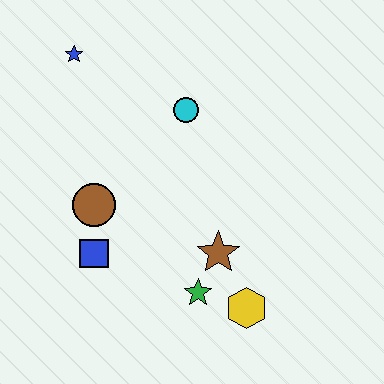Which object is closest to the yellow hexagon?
The green star is closest to the yellow hexagon.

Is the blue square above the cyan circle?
No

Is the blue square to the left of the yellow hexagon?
Yes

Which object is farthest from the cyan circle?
The yellow hexagon is farthest from the cyan circle.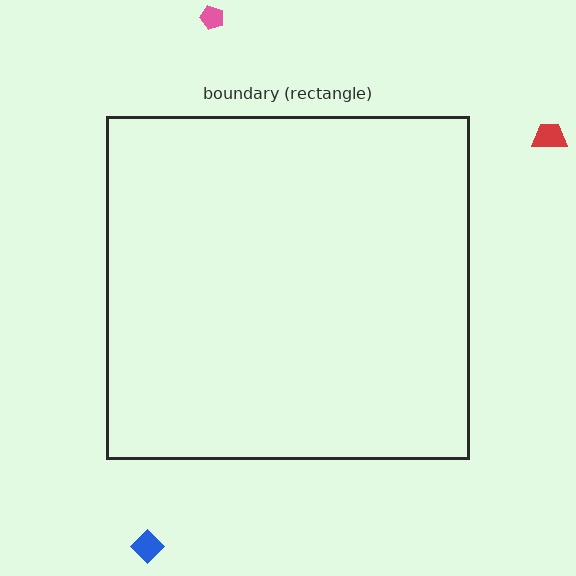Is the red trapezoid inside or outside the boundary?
Outside.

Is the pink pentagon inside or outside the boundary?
Outside.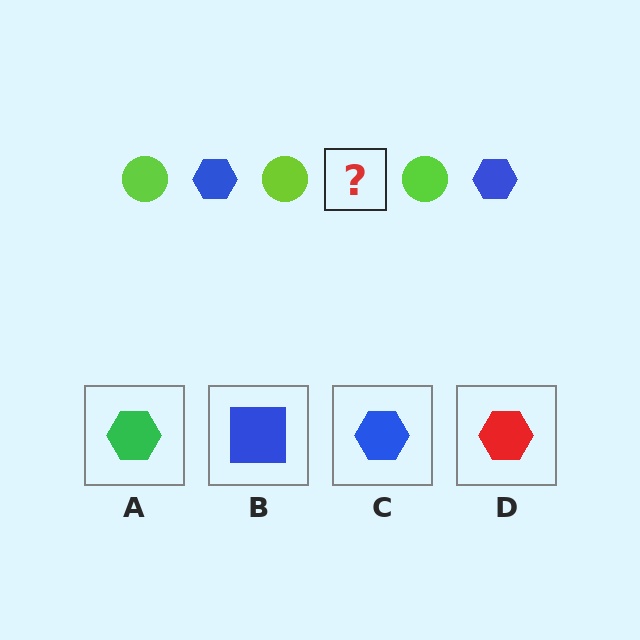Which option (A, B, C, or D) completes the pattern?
C.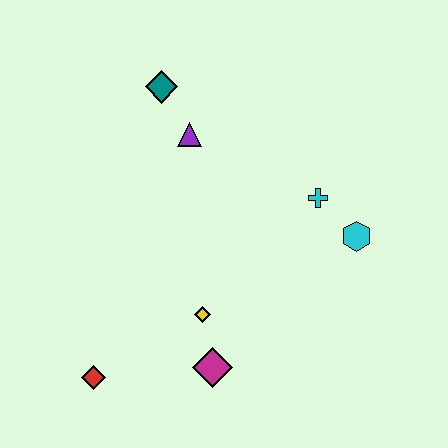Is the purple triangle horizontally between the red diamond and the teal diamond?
No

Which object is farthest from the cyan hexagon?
The red diamond is farthest from the cyan hexagon.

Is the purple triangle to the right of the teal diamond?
Yes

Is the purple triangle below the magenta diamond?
No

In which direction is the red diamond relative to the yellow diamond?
The red diamond is to the left of the yellow diamond.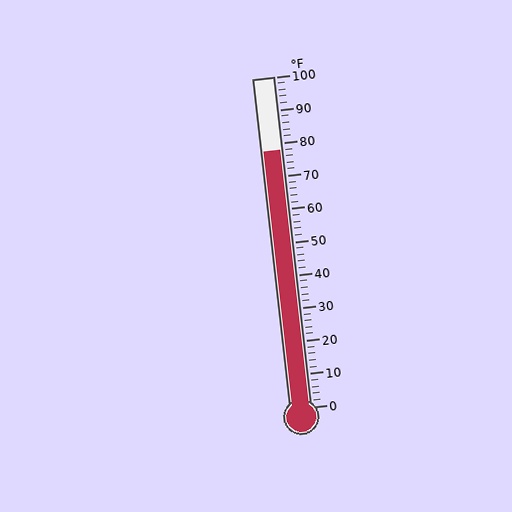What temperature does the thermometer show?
The thermometer shows approximately 78°F.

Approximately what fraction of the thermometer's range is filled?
The thermometer is filled to approximately 80% of its range.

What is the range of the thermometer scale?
The thermometer scale ranges from 0°F to 100°F.